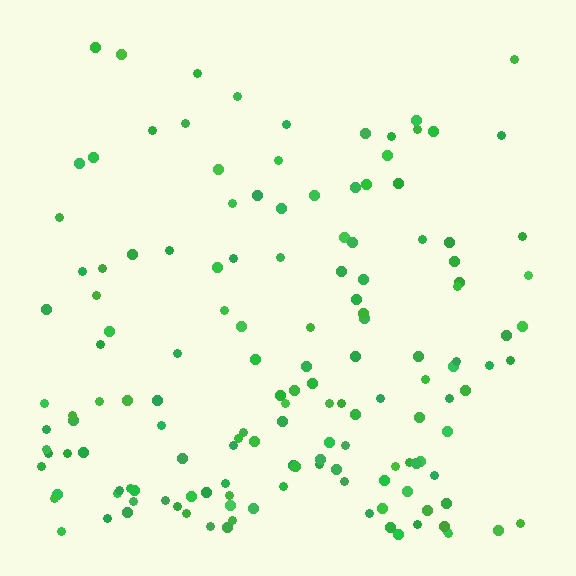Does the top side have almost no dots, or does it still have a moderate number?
Still a moderate number, just noticeably fewer than the bottom.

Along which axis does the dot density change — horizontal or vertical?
Vertical.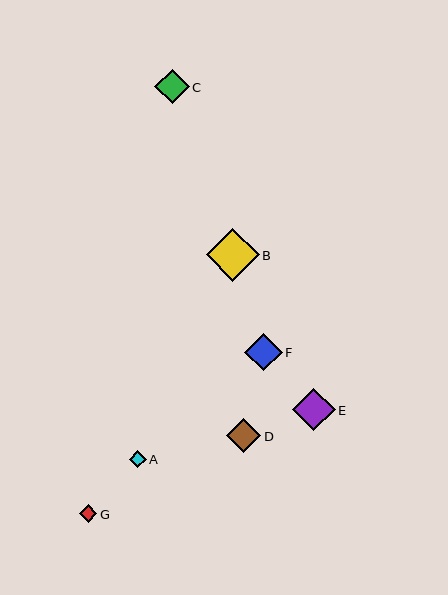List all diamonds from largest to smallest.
From largest to smallest: B, E, F, C, D, G, A.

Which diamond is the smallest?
Diamond A is the smallest with a size of approximately 17 pixels.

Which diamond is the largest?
Diamond B is the largest with a size of approximately 53 pixels.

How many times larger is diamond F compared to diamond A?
Diamond F is approximately 2.2 times the size of diamond A.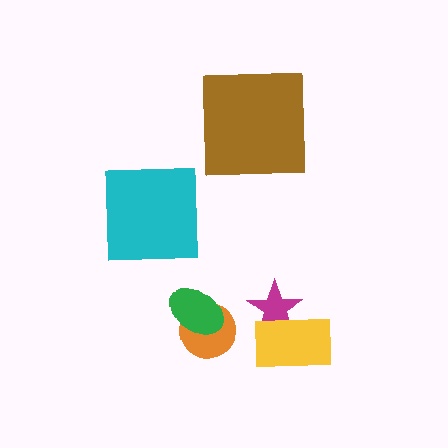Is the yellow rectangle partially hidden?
No, no other shape covers it.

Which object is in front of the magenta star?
The yellow rectangle is in front of the magenta star.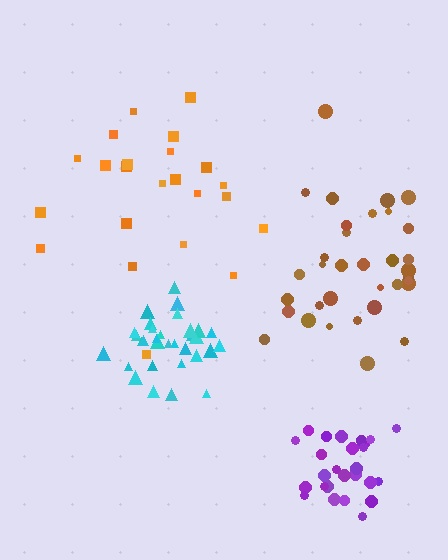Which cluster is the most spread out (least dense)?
Orange.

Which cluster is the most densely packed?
Purple.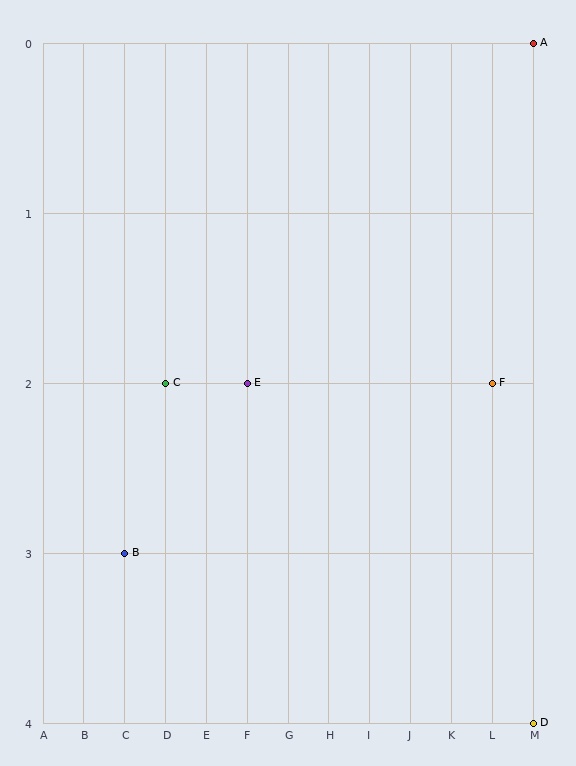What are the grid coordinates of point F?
Point F is at grid coordinates (L, 2).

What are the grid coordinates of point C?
Point C is at grid coordinates (D, 2).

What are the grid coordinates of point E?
Point E is at grid coordinates (F, 2).